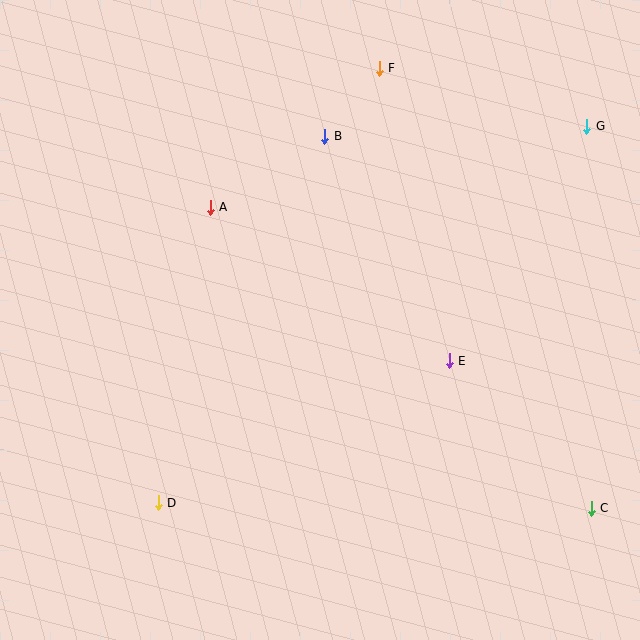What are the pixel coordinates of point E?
Point E is at (449, 361).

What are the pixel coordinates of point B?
Point B is at (325, 136).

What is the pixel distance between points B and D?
The distance between B and D is 402 pixels.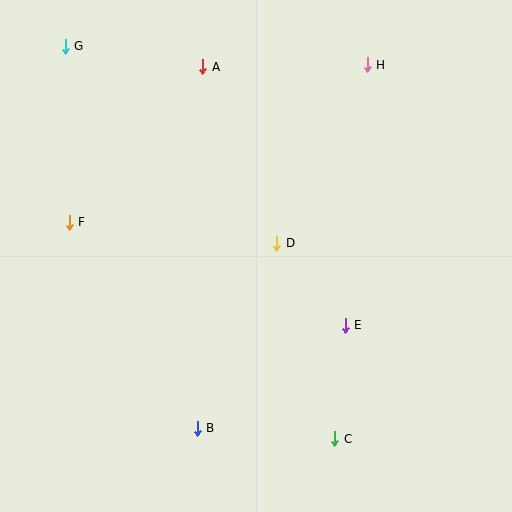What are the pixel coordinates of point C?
Point C is at (335, 439).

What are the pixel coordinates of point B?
Point B is at (197, 429).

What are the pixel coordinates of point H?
Point H is at (367, 65).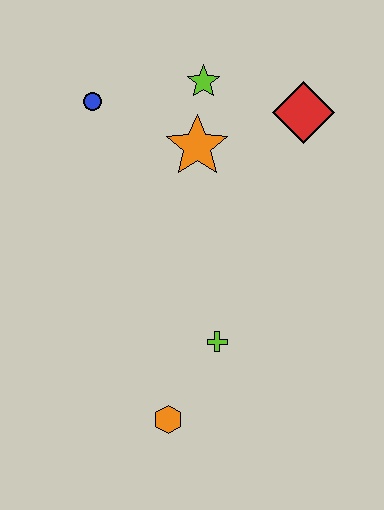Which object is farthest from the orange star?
The orange hexagon is farthest from the orange star.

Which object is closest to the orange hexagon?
The lime cross is closest to the orange hexagon.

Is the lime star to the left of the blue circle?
No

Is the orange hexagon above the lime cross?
No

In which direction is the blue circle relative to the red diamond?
The blue circle is to the left of the red diamond.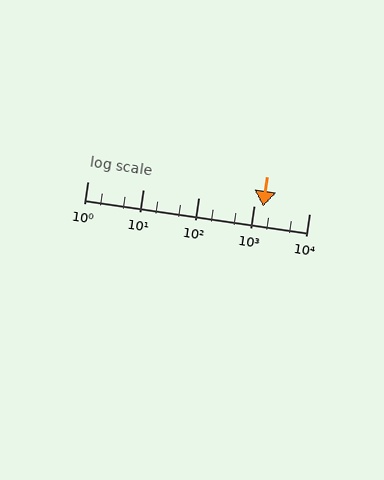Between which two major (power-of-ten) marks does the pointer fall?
The pointer is between 1000 and 10000.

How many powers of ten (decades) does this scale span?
The scale spans 4 decades, from 1 to 10000.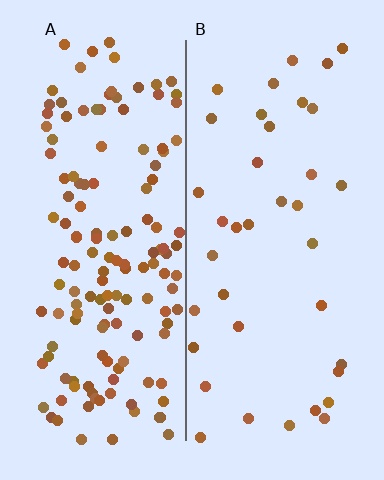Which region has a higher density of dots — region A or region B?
A (the left).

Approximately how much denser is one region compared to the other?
Approximately 3.9× — region A over region B.